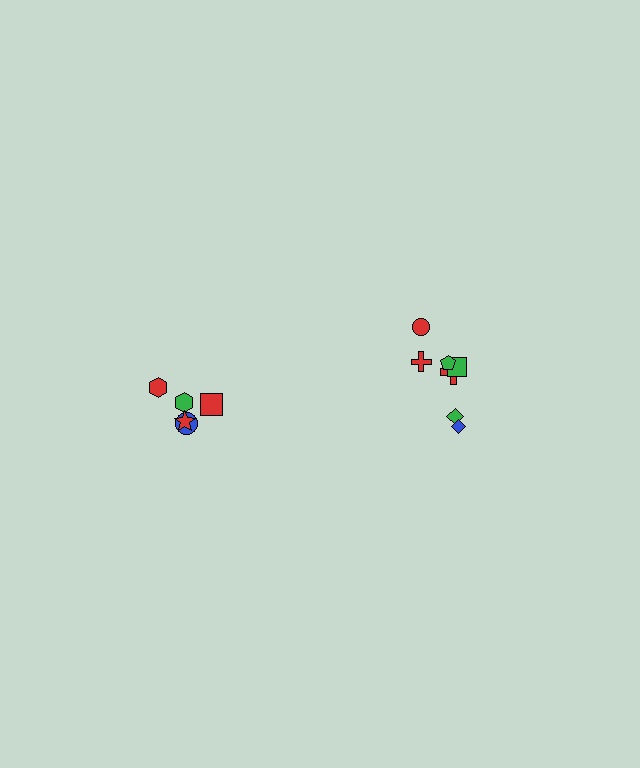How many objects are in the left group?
There are 5 objects.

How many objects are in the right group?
There are 7 objects.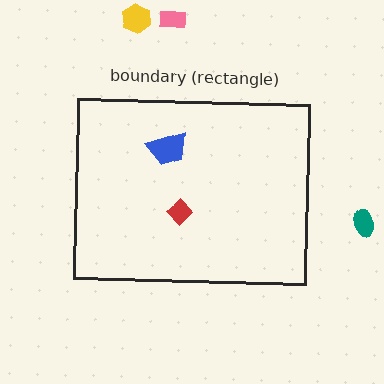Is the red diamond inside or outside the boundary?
Inside.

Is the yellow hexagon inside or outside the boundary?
Outside.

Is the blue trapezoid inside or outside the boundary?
Inside.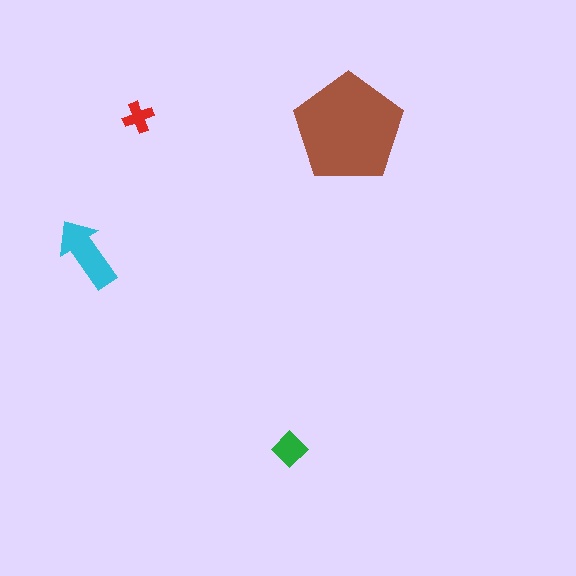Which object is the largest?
The brown pentagon.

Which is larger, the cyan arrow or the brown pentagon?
The brown pentagon.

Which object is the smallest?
The red cross.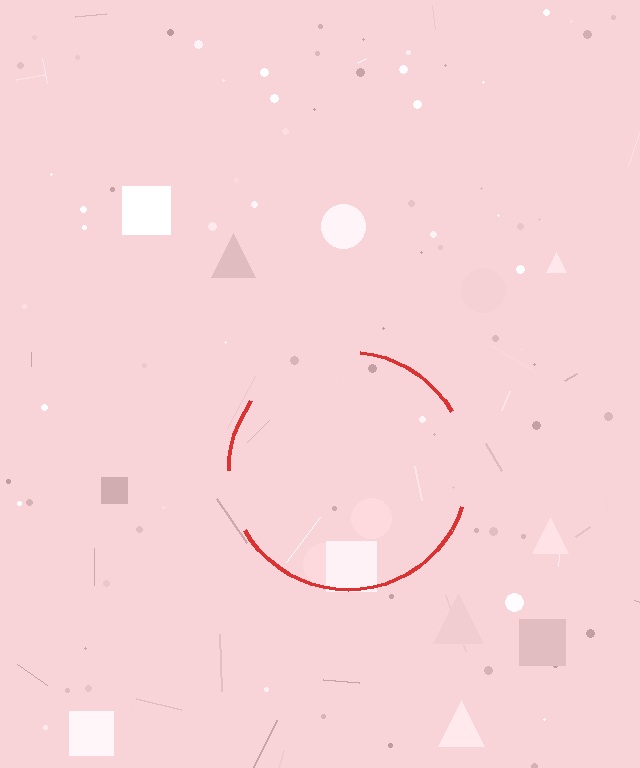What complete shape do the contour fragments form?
The contour fragments form a circle.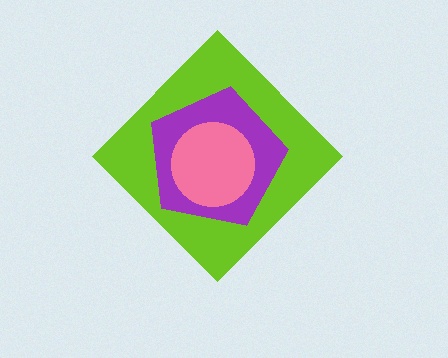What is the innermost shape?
The pink circle.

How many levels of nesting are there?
3.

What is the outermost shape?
The lime diamond.